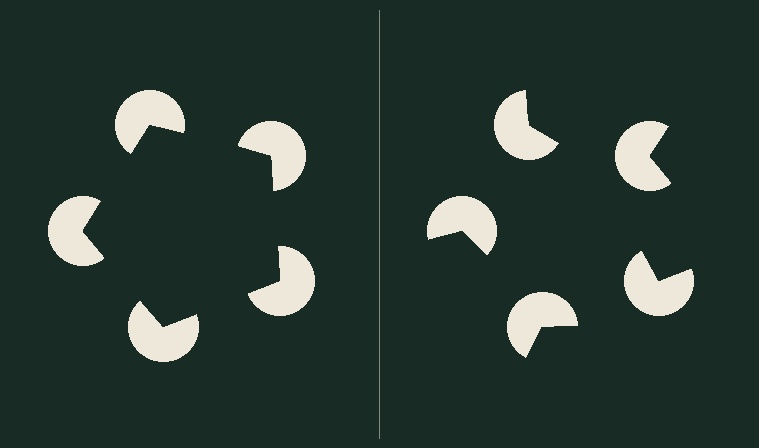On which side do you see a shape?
An illusory pentagon appears on the left side. On the right side the wedge cuts are rotated, so no coherent shape forms.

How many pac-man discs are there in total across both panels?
10 — 5 on each side.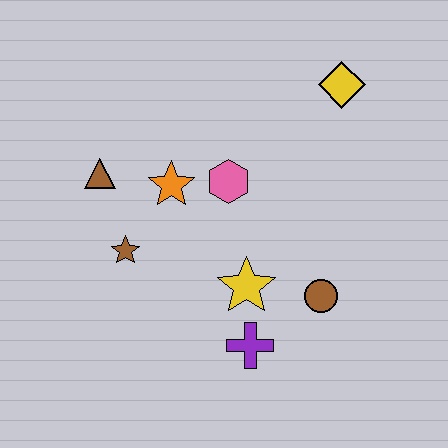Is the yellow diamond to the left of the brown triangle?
No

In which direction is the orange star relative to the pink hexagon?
The orange star is to the left of the pink hexagon.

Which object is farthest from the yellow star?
The yellow diamond is farthest from the yellow star.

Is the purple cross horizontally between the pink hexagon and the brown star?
No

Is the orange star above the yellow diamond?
No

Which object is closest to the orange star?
The pink hexagon is closest to the orange star.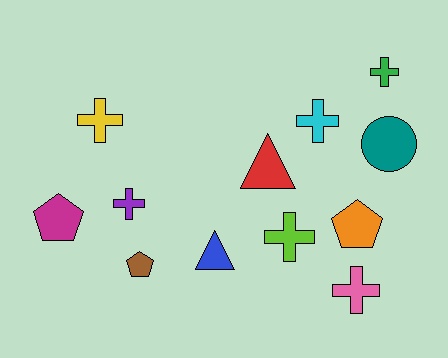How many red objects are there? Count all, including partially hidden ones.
There is 1 red object.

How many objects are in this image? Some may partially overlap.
There are 12 objects.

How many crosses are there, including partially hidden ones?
There are 6 crosses.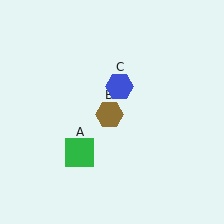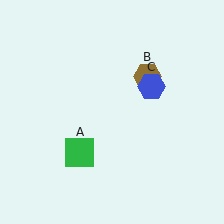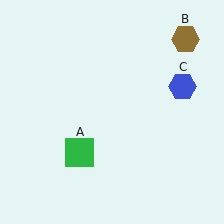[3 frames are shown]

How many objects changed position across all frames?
2 objects changed position: brown hexagon (object B), blue hexagon (object C).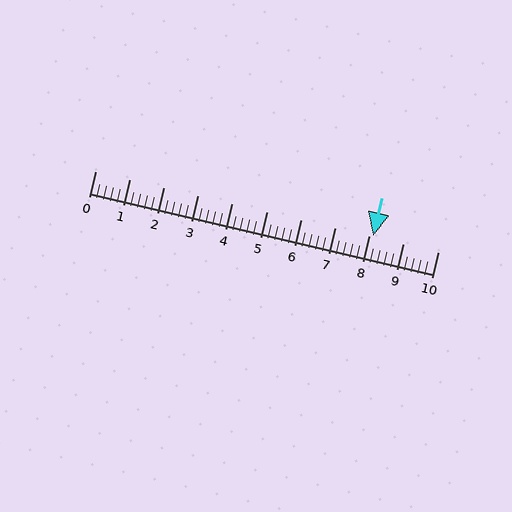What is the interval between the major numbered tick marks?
The major tick marks are spaced 1 units apart.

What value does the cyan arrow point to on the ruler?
The cyan arrow points to approximately 8.1.